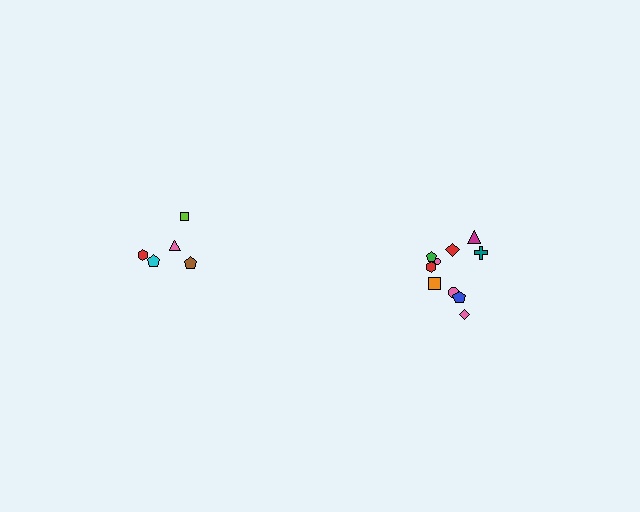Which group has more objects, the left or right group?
The right group.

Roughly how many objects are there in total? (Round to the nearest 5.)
Roughly 15 objects in total.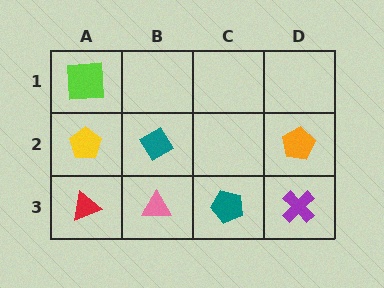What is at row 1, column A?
A lime square.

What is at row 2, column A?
A yellow pentagon.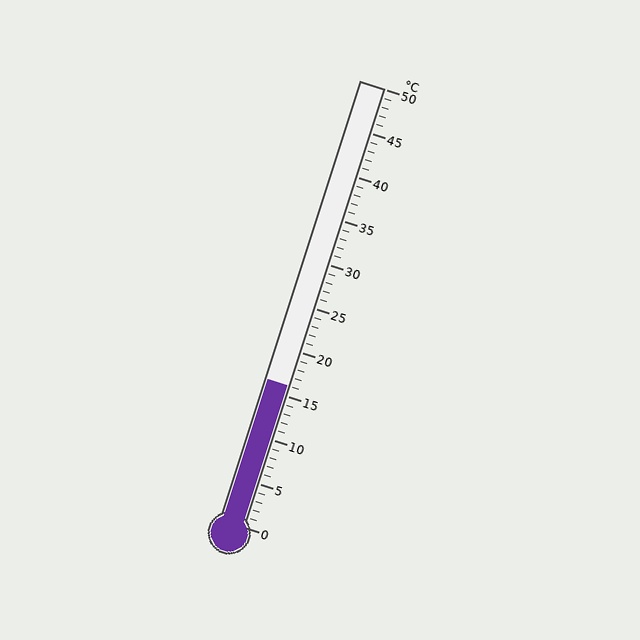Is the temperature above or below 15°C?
The temperature is above 15°C.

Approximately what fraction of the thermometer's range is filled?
The thermometer is filled to approximately 30% of its range.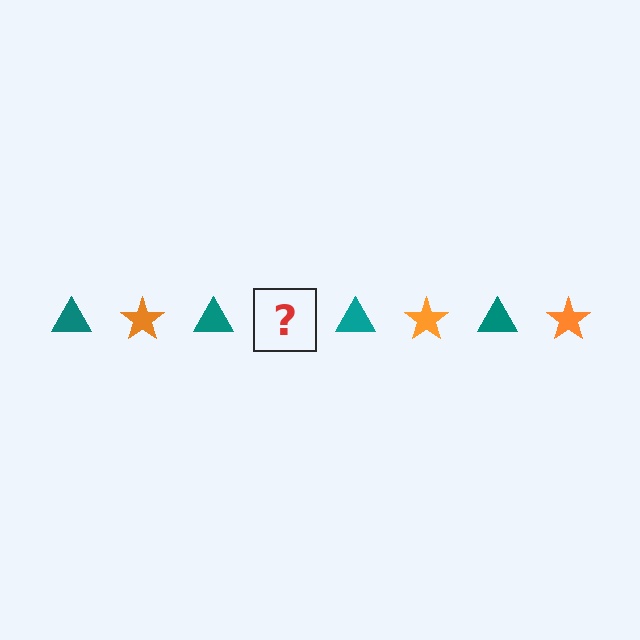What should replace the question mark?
The question mark should be replaced with an orange star.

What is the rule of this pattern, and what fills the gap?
The rule is that the pattern alternates between teal triangle and orange star. The gap should be filled with an orange star.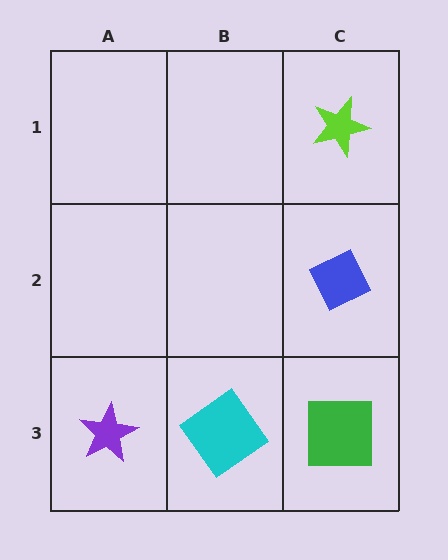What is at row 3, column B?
A cyan diamond.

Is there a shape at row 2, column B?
No, that cell is empty.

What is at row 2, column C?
A blue diamond.